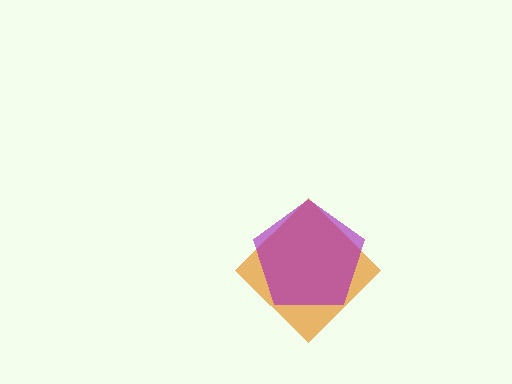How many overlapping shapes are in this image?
There are 2 overlapping shapes in the image.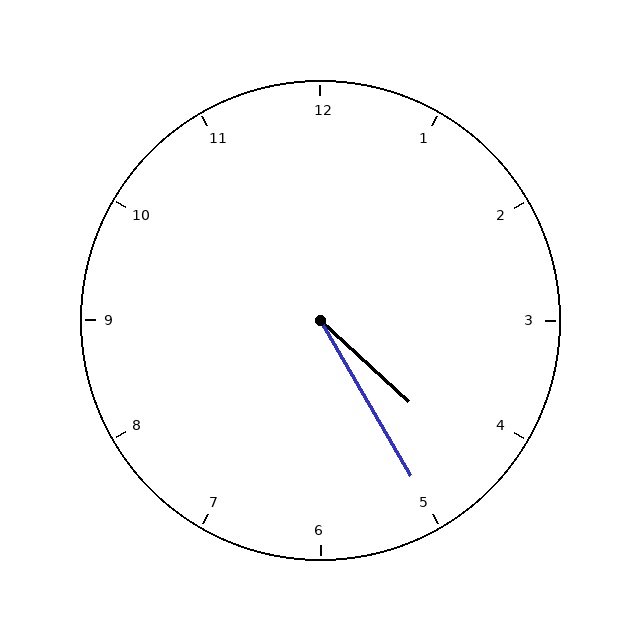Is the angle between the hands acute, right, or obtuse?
It is acute.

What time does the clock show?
4:25.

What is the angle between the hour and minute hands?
Approximately 18 degrees.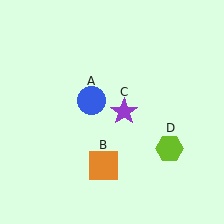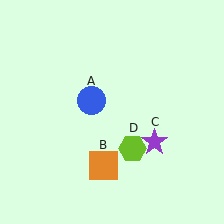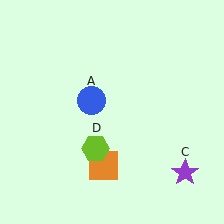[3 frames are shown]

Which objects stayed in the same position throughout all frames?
Blue circle (object A) and orange square (object B) remained stationary.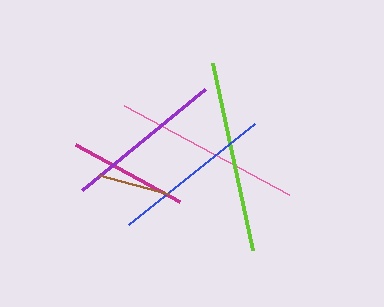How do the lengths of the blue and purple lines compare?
The blue and purple lines are approximately the same length.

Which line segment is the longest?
The lime line is the longest at approximately 191 pixels.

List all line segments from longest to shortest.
From longest to shortest: lime, pink, blue, purple, magenta, brown.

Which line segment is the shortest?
The brown line is the shortest at approximately 73 pixels.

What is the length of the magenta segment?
The magenta segment is approximately 119 pixels long.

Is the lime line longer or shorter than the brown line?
The lime line is longer than the brown line.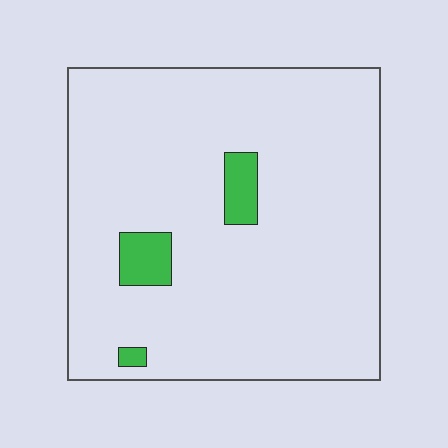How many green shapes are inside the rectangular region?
3.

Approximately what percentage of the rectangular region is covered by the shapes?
Approximately 5%.